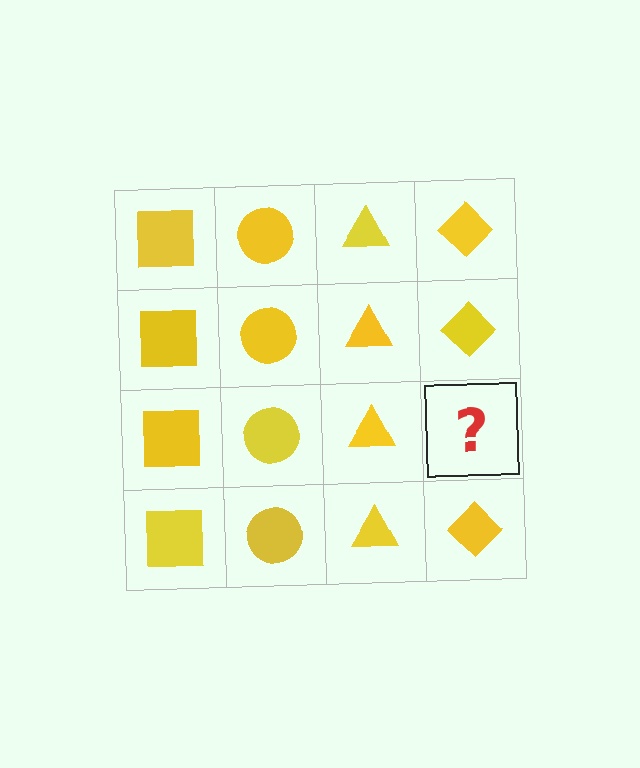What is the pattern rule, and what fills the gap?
The rule is that each column has a consistent shape. The gap should be filled with a yellow diamond.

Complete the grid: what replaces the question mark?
The question mark should be replaced with a yellow diamond.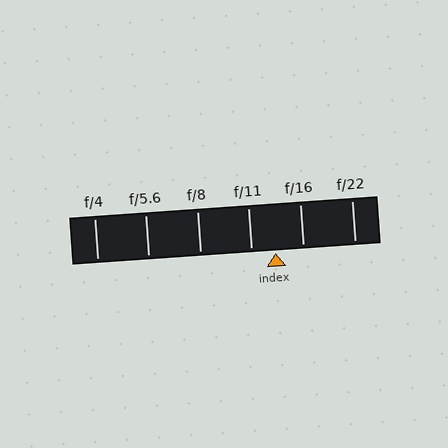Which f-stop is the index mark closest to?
The index mark is closest to f/11.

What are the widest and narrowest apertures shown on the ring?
The widest aperture shown is f/4 and the narrowest is f/22.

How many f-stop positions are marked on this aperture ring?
There are 6 f-stop positions marked.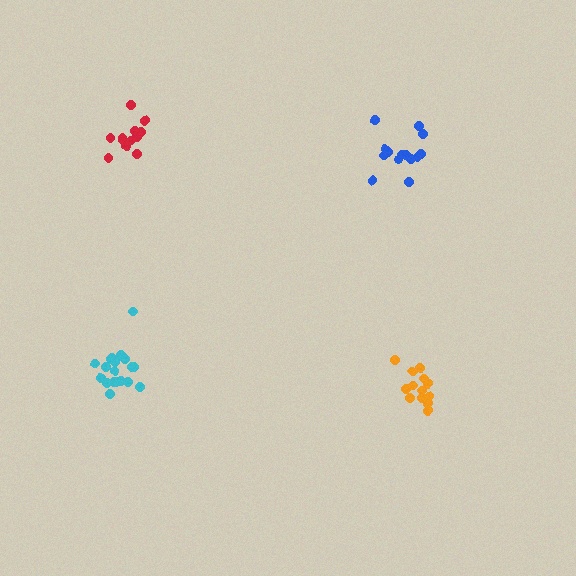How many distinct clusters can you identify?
There are 4 distinct clusters.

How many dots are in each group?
Group 1: 13 dots, Group 2: 13 dots, Group 3: 14 dots, Group 4: 19 dots (59 total).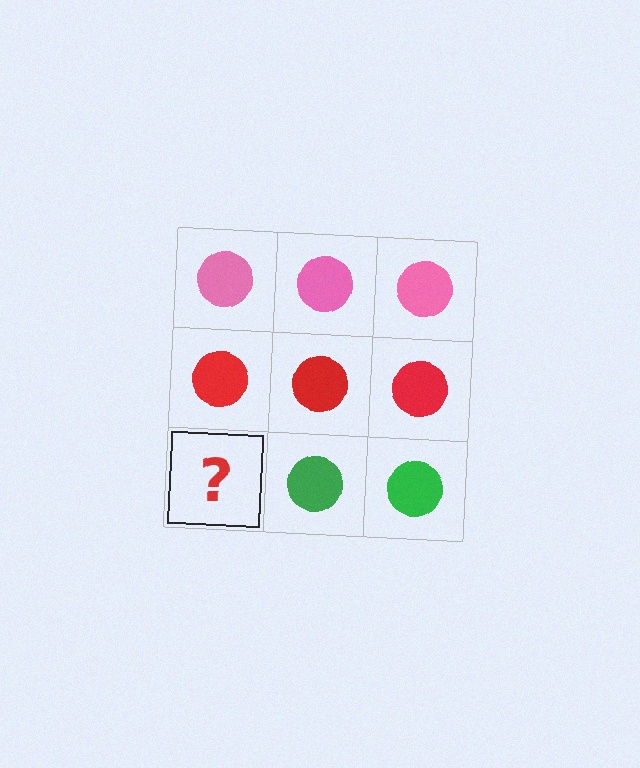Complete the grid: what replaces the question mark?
The question mark should be replaced with a green circle.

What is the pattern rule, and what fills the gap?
The rule is that each row has a consistent color. The gap should be filled with a green circle.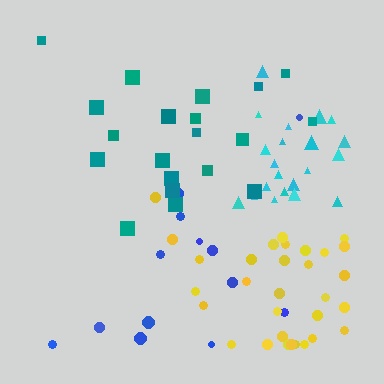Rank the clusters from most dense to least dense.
cyan, yellow, teal, blue.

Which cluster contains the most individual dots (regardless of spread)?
Yellow (31).